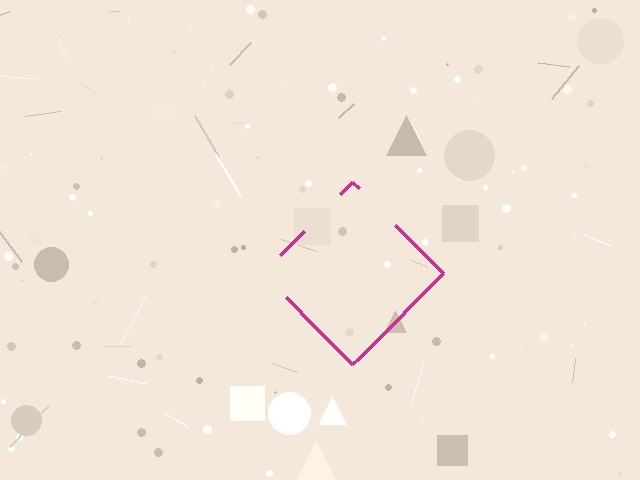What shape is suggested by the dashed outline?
The dashed outline suggests a diamond.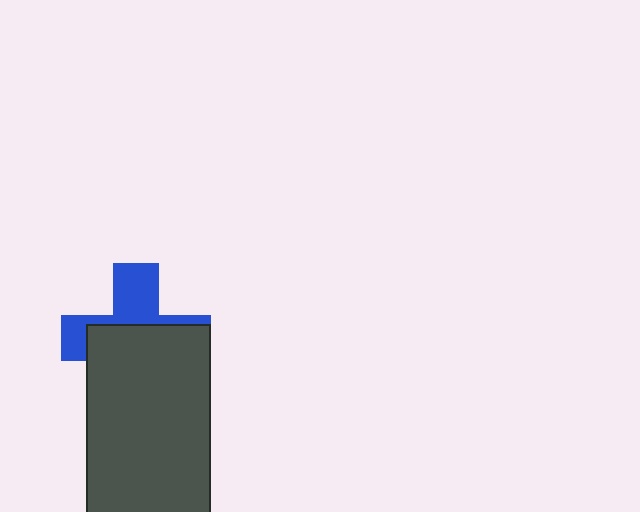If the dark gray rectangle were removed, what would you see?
You would see the complete blue cross.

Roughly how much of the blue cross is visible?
A small part of it is visible (roughly 39%).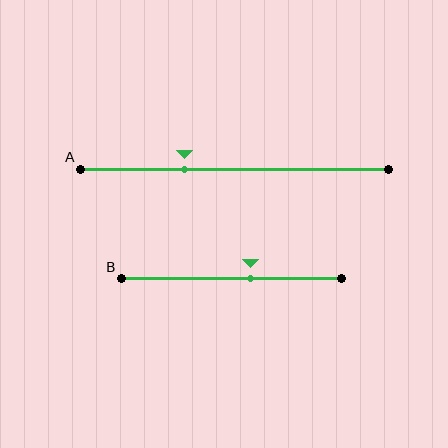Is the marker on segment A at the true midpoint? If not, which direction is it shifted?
No, the marker on segment A is shifted to the left by about 16% of the segment length.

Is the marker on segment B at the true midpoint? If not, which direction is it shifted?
No, the marker on segment B is shifted to the right by about 9% of the segment length.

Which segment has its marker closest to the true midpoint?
Segment B has its marker closest to the true midpoint.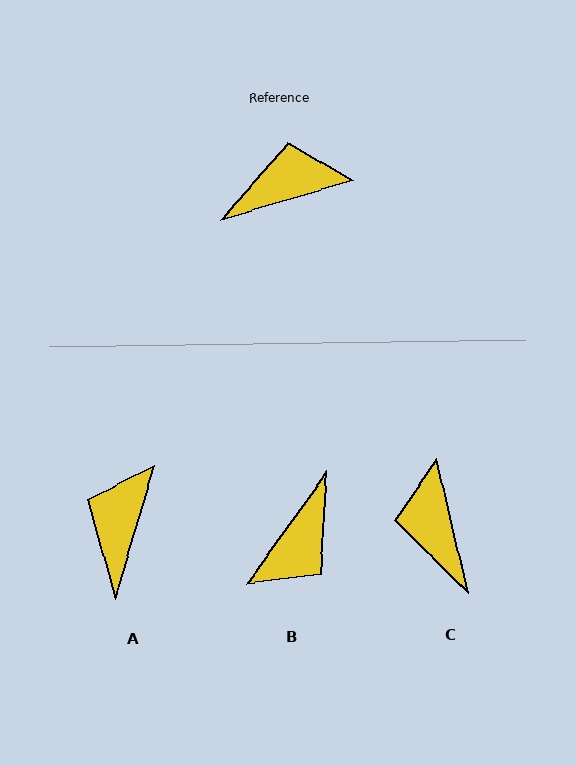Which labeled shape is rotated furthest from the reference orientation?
B, about 142 degrees away.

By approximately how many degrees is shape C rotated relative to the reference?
Approximately 87 degrees counter-clockwise.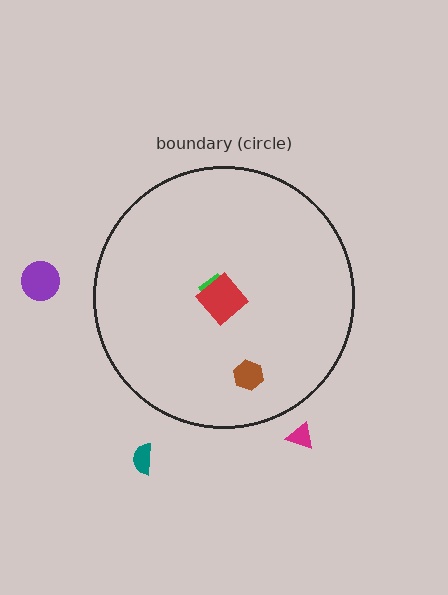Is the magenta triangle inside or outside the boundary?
Outside.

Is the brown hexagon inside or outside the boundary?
Inside.